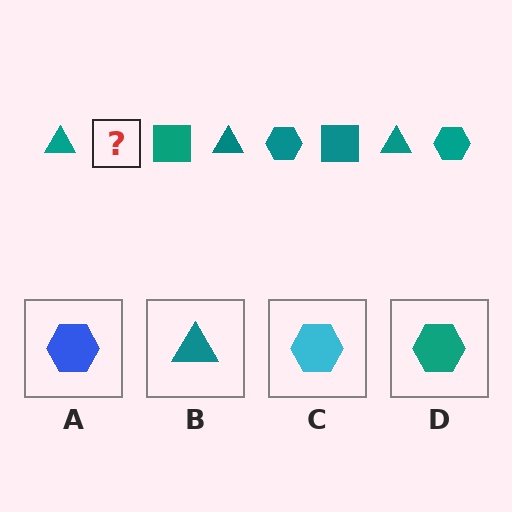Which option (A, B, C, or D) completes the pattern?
D.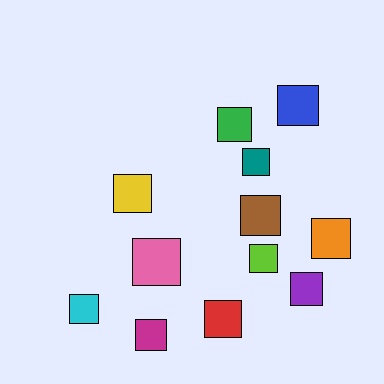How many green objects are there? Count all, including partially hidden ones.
There is 1 green object.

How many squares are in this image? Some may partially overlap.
There are 12 squares.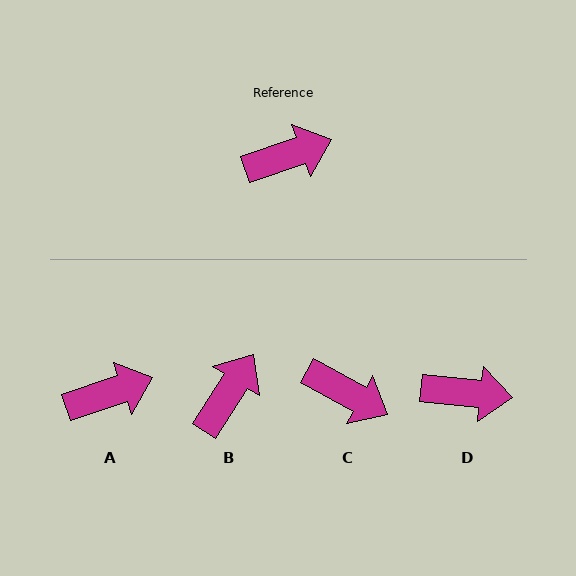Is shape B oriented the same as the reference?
No, it is off by about 38 degrees.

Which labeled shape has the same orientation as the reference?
A.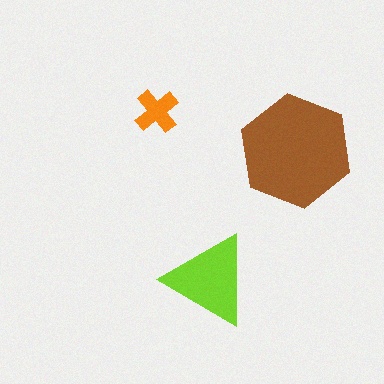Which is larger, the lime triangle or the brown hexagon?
The brown hexagon.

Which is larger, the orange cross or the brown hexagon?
The brown hexagon.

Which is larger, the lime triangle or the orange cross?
The lime triangle.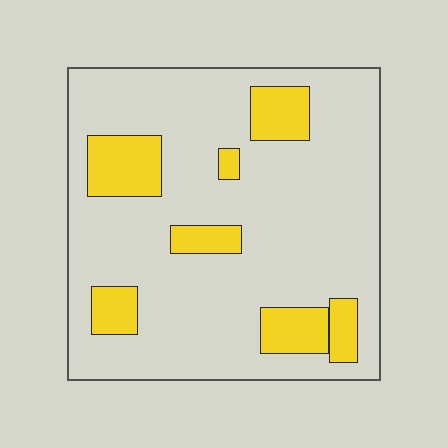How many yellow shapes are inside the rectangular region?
7.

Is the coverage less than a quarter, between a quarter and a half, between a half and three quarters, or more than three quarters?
Less than a quarter.